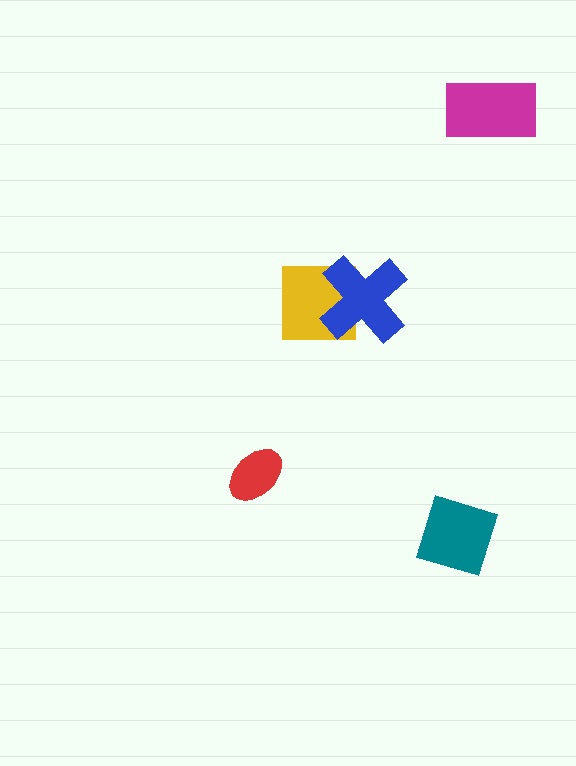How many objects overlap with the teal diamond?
0 objects overlap with the teal diamond.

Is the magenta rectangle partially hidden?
No, no other shape covers it.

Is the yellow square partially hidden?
Yes, it is partially covered by another shape.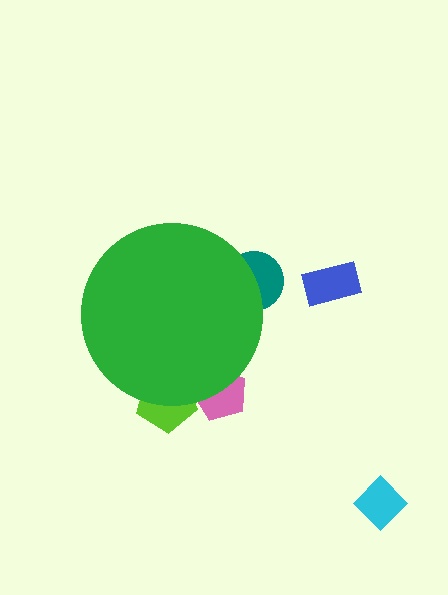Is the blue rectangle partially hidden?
No, the blue rectangle is fully visible.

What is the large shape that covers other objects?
A green circle.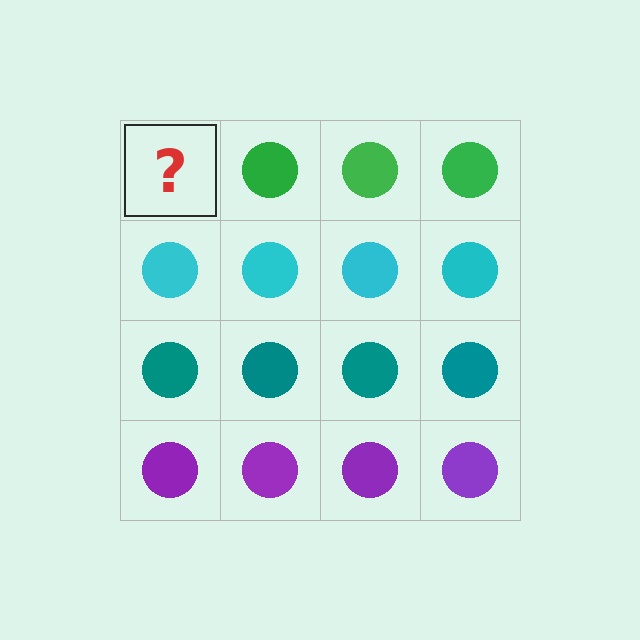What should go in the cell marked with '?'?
The missing cell should contain a green circle.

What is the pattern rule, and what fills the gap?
The rule is that each row has a consistent color. The gap should be filled with a green circle.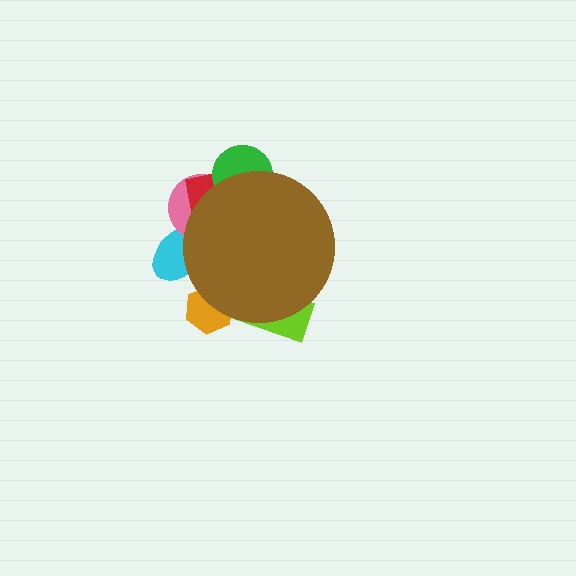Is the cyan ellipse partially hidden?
Yes, the cyan ellipse is partially hidden behind the brown circle.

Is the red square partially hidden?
Yes, the red square is partially hidden behind the brown circle.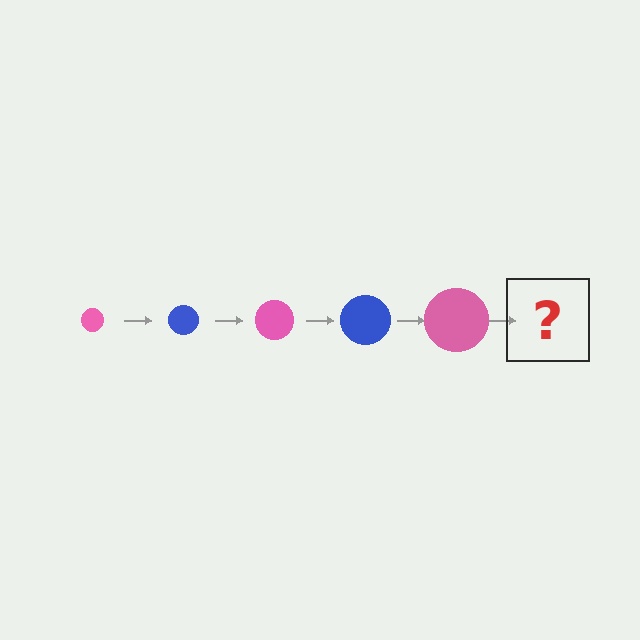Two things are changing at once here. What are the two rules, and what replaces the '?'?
The two rules are that the circle grows larger each step and the color cycles through pink and blue. The '?' should be a blue circle, larger than the previous one.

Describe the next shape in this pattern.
It should be a blue circle, larger than the previous one.